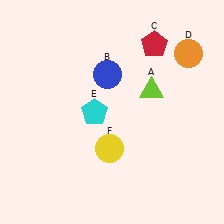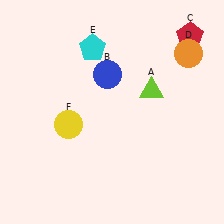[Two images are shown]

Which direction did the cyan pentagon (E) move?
The cyan pentagon (E) moved up.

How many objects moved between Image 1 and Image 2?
3 objects moved between the two images.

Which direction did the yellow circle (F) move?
The yellow circle (F) moved left.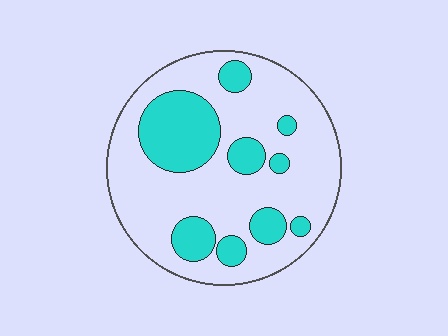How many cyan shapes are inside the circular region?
9.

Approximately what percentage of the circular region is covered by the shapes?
Approximately 25%.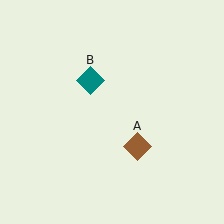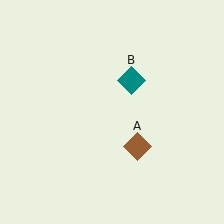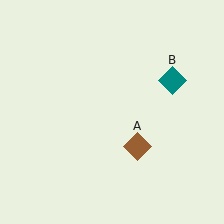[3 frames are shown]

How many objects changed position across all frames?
1 object changed position: teal diamond (object B).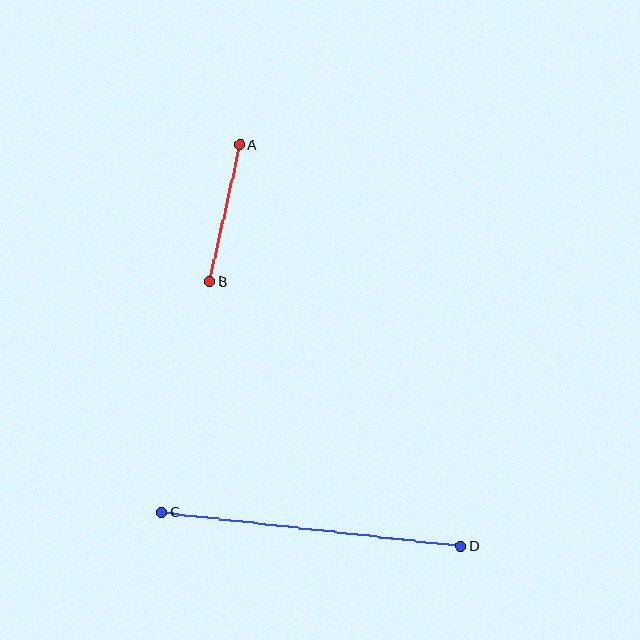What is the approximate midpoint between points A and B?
The midpoint is at approximately (225, 213) pixels.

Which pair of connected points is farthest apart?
Points C and D are farthest apart.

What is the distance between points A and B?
The distance is approximately 140 pixels.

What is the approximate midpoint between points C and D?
The midpoint is at approximately (312, 529) pixels.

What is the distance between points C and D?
The distance is approximately 301 pixels.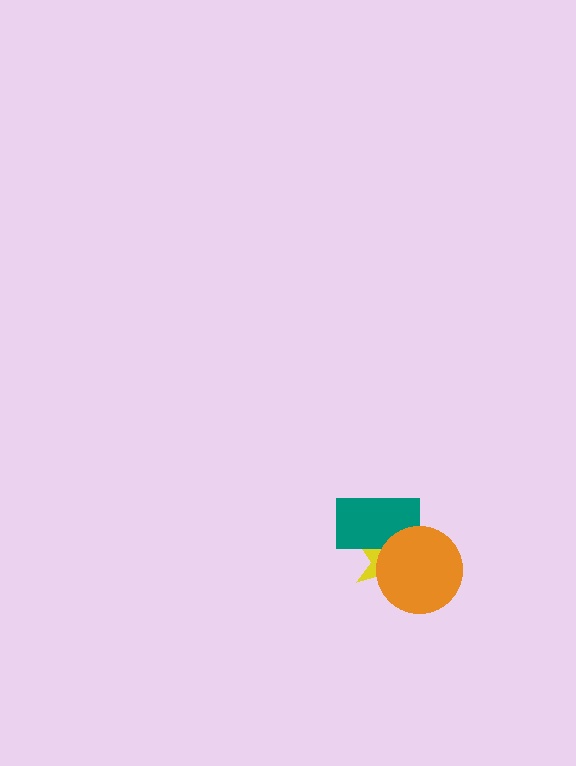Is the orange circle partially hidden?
No, no other shape covers it.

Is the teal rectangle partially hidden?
Yes, it is partially covered by another shape.